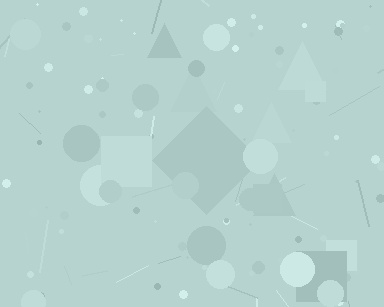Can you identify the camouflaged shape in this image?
The camouflaged shape is a diamond.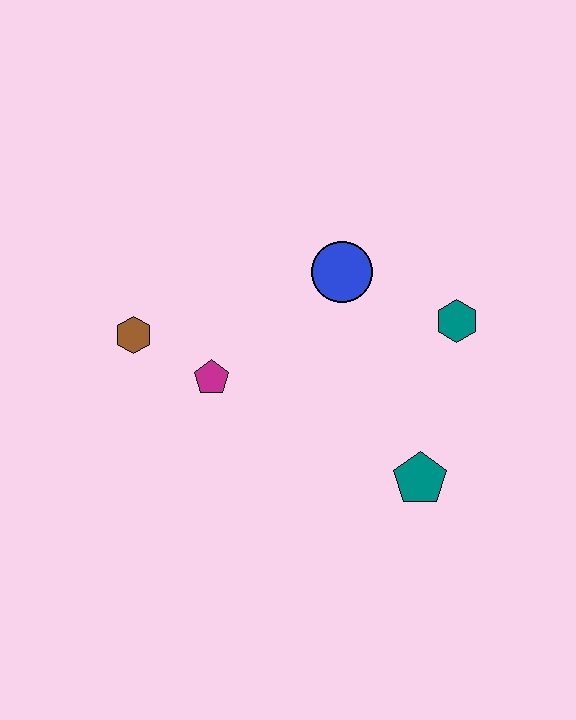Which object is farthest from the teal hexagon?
The brown hexagon is farthest from the teal hexagon.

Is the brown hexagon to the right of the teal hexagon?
No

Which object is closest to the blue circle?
The teal hexagon is closest to the blue circle.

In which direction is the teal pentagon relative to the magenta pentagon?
The teal pentagon is to the right of the magenta pentagon.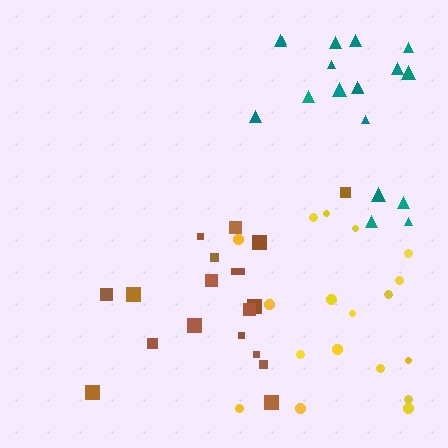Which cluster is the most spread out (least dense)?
Teal.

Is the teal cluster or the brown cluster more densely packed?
Brown.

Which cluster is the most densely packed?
Brown.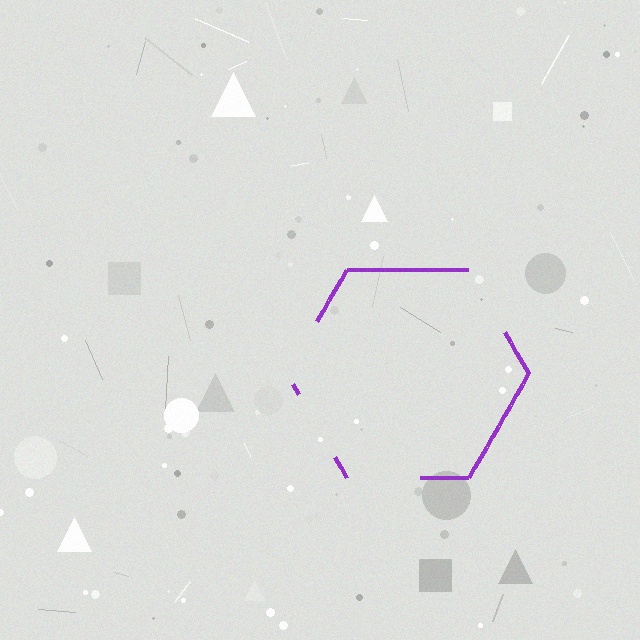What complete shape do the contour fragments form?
The contour fragments form a hexagon.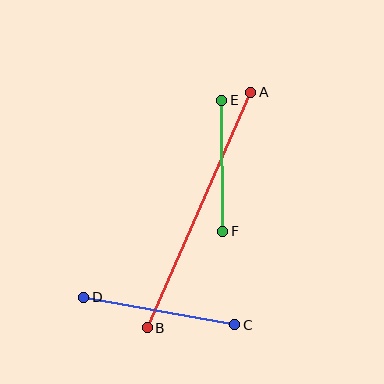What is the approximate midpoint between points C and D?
The midpoint is at approximately (159, 311) pixels.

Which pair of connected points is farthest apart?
Points A and B are farthest apart.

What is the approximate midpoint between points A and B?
The midpoint is at approximately (199, 210) pixels.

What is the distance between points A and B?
The distance is approximately 257 pixels.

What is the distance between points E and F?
The distance is approximately 131 pixels.